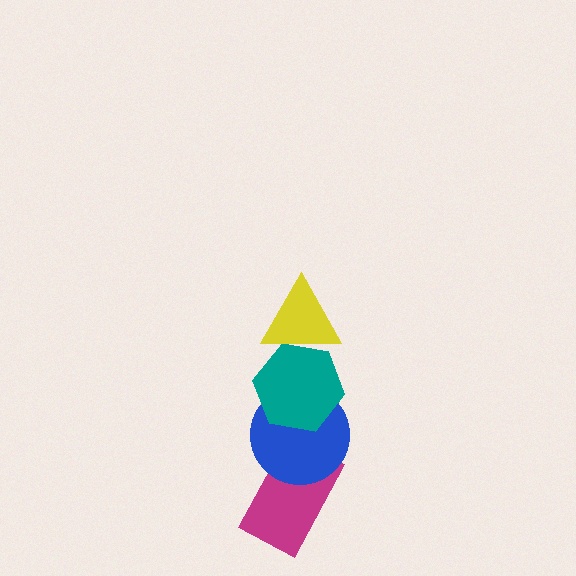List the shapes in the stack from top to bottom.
From top to bottom: the yellow triangle, the teal hexagon, the blue circle, the magenta rectangle.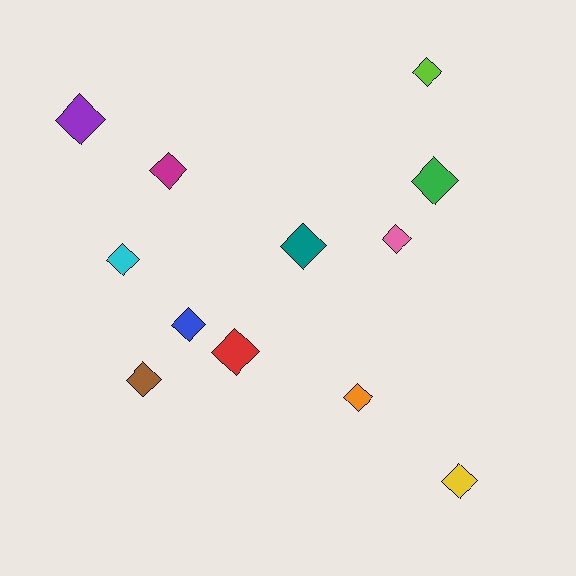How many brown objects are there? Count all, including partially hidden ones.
There is 1 brown object.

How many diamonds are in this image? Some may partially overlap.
There are 12 diamonds.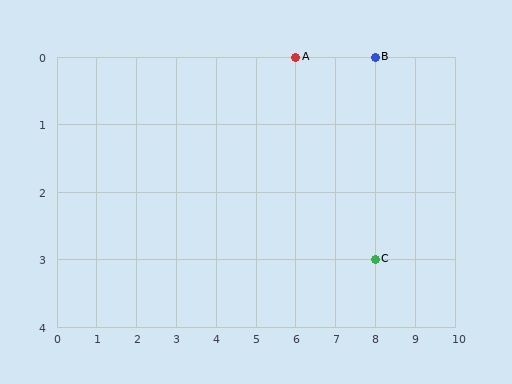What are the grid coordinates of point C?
Point C is at grid coordinates (8, 3).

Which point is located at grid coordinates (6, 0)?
Point A is at (6, 0).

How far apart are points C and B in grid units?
Points C and B are 3 rows apart.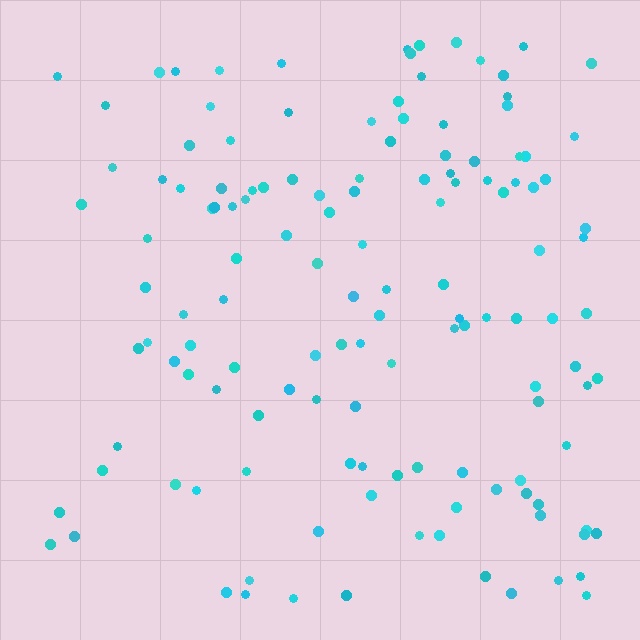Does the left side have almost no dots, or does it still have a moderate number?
Still a moderate number, just noticeably fewer than the right.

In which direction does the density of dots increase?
From left to right, with the right side densest.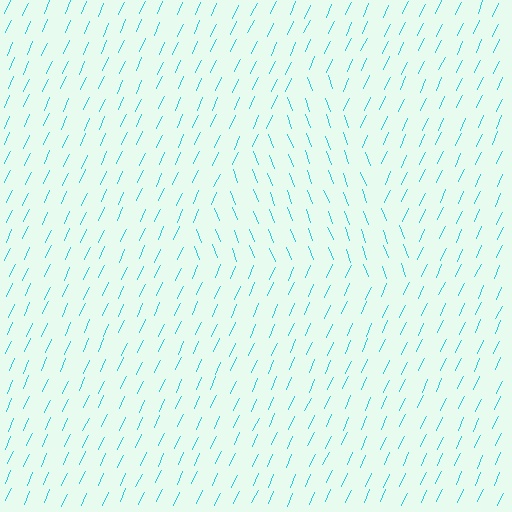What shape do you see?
I see a triangle.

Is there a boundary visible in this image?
Yes, there is a texture boundary formed by a change in line orientation.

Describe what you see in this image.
The image is filled with small cyan line segments. A triangle region in the image has lines oriented differently from the surrounding lines, creating a visible texture boundary.